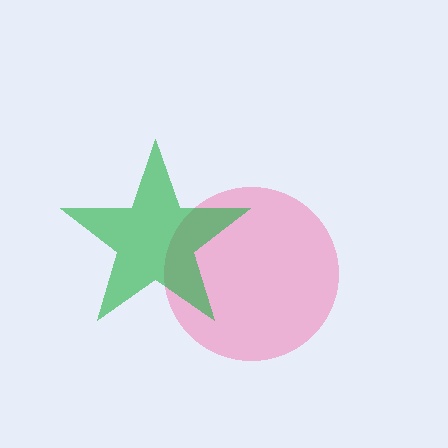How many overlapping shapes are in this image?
There are 2 overlapping shapes in the image.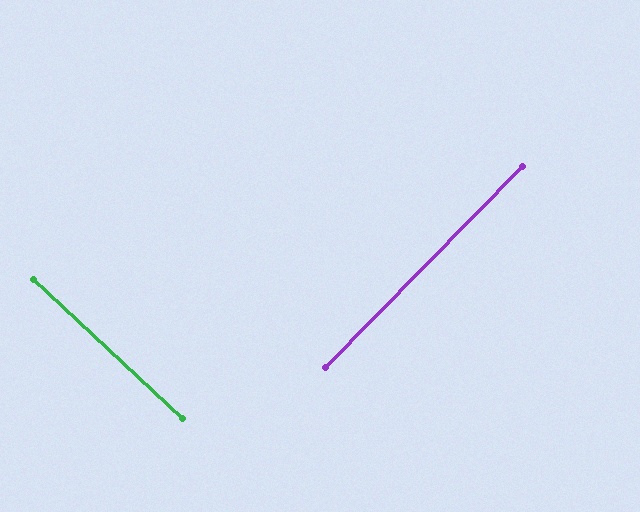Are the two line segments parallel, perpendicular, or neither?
Perpendicular — they meet at approximately 89°.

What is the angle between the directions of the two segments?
Approximately 89 degrees.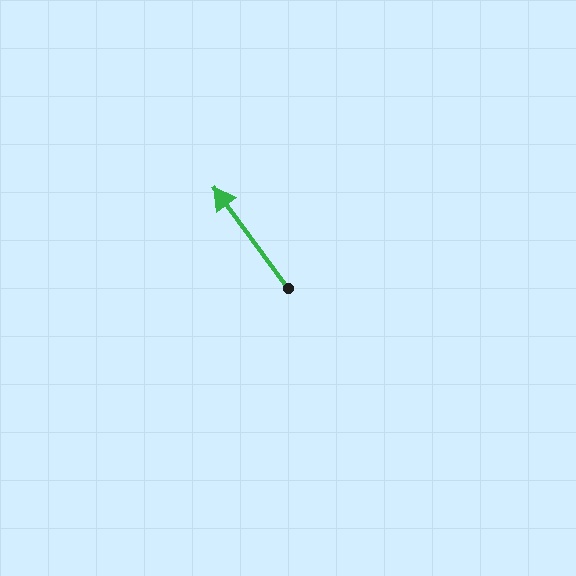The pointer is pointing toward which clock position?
Roughly 11 o'clock.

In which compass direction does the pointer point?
Northwest.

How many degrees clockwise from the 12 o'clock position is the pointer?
Approximately 324 degrees.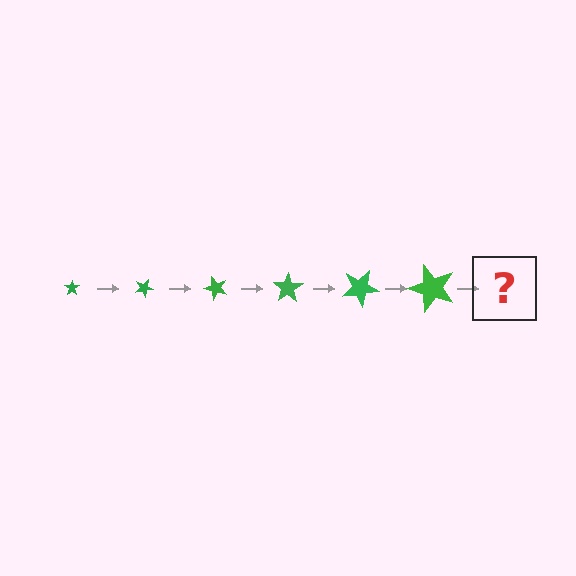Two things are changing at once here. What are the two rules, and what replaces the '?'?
The two rules are that the star grows larger each step and it rotates 25 degrees each step. The '?' should be a star, larger than the previous one and rotated 150 degrees from the start.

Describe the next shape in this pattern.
It should be a star, larger than the previous one and rotated 150 degrees from the start.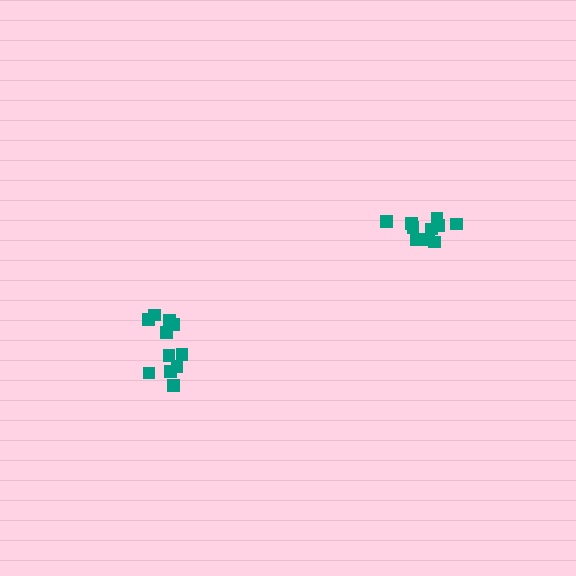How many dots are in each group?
Group 1: 10 dots, Group 2: 11 dots (21 total).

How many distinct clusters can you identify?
There are 2 distinct clusters.